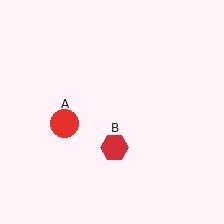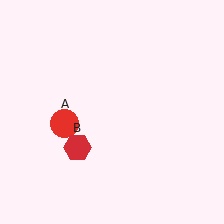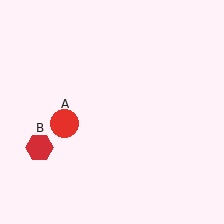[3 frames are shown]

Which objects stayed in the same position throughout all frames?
Red circle (object A) remained stationary.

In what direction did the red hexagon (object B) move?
The red hexagon (object B) moved left.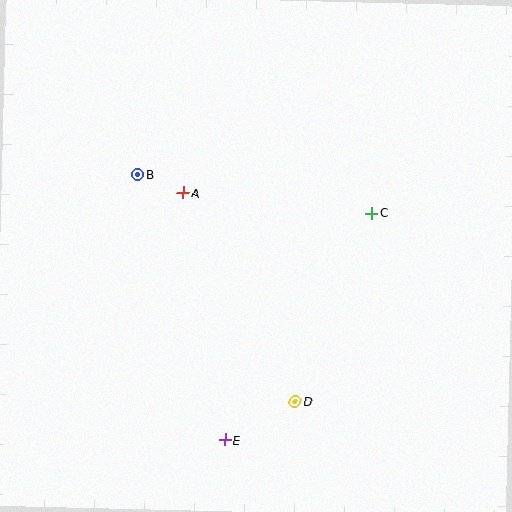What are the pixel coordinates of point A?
Point A is at (183, 193).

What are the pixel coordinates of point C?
Point C is at (372, 213).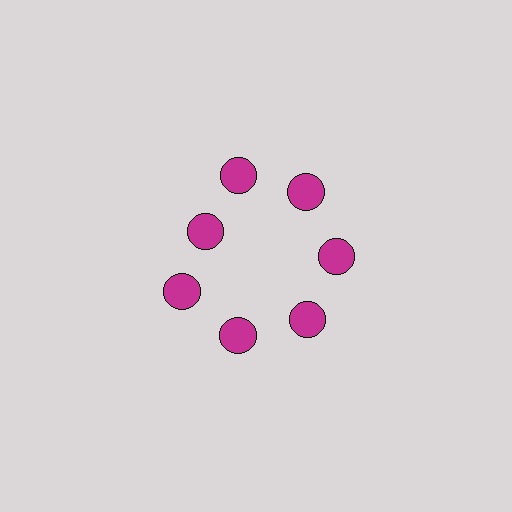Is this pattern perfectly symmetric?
No. The 7 magenta circles are arranged in a ring, but one element near the 10 o'clock position is pulled inward toward the center, breaking the 7-fold rotational symmetry.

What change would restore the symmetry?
The symmetry would be restored by moving it outward, back onto the ring so that all 7 circles sit at equal angles and equal distance from the center.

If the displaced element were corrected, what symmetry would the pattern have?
It would have 7-fold rotational symmetry — the pattern would map onto itself every 51 degrees.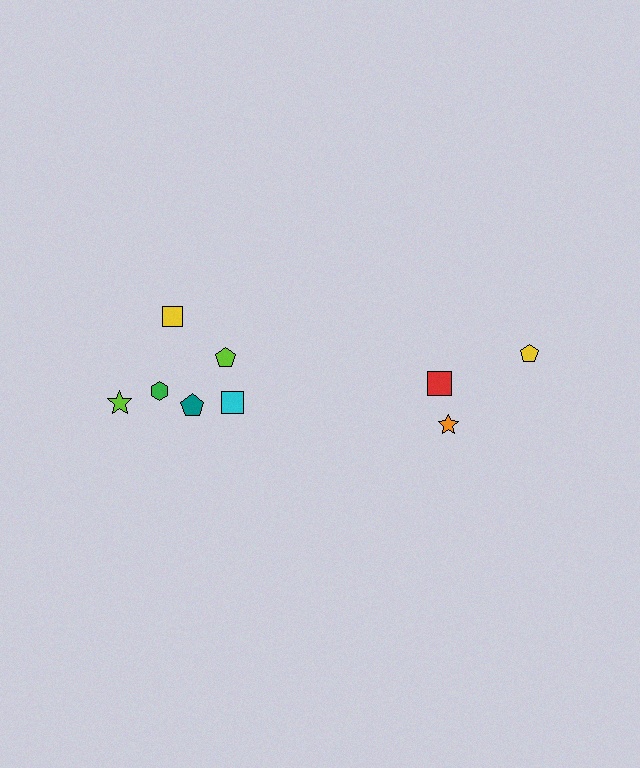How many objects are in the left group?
There are 6 objects.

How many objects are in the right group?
There are 3 objects.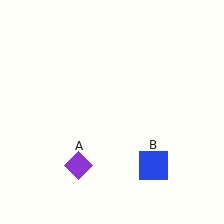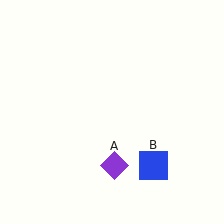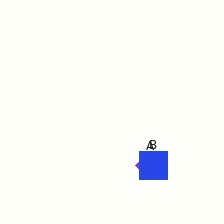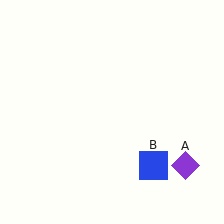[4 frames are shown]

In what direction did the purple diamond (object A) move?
The purple diamond (object A) moved right.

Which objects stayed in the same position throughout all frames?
Blue square (object B) remained stationary.